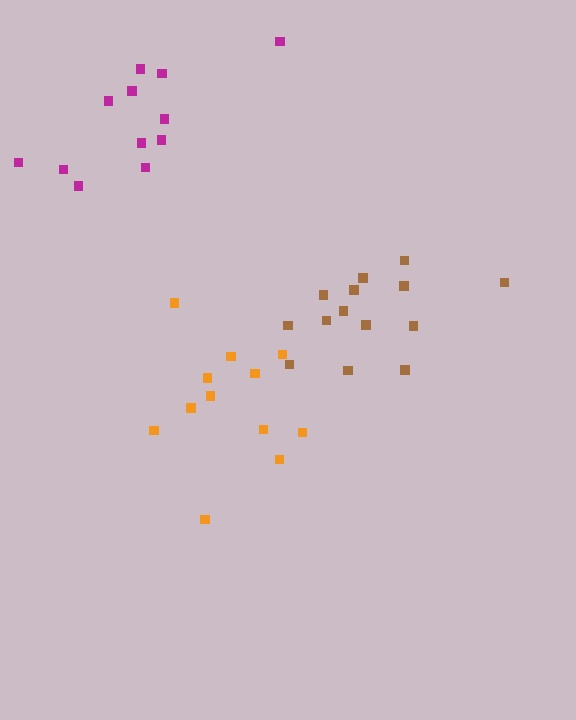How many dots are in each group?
Group 1: 12 dots, Group 2: 14 dots, Group 3: 12 dots (38 total).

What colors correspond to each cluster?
The clusters are colored: magenta, brown, orange.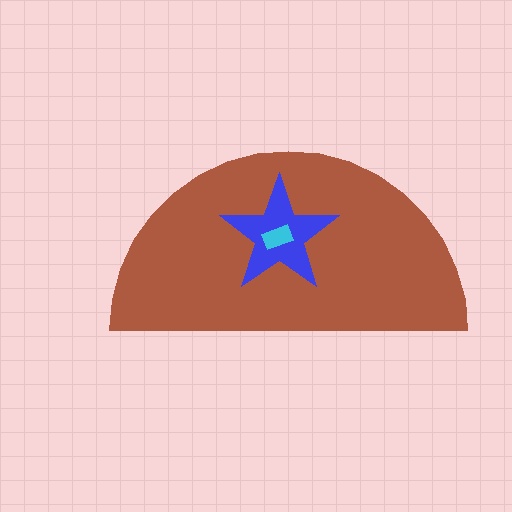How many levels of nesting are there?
3.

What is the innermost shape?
The cyan rectangle.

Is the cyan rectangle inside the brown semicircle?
Yes.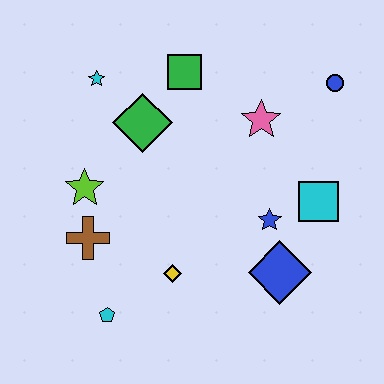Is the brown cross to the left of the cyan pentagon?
Yes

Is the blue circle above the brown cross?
Yes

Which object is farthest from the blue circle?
The cyan pentagon is farthest from the blue circle.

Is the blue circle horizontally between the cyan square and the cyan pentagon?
No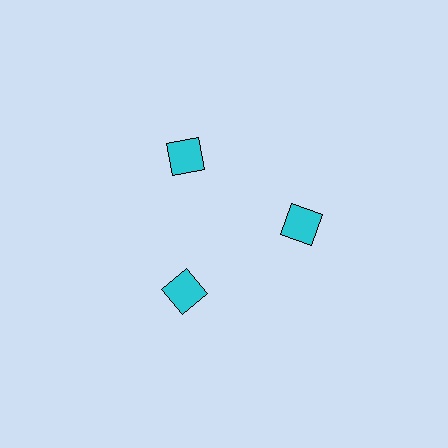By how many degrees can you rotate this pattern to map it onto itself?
The pattern maps onto itself every 120 degrees of rotation.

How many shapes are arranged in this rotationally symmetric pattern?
There are 3 shapes, arranged in 3 groups of 1.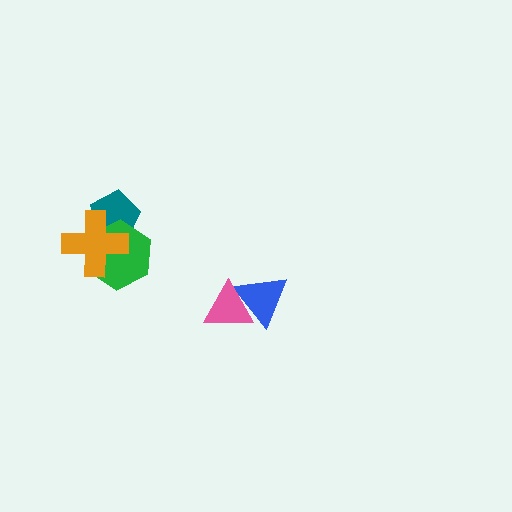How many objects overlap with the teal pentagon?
2 objects overlap with the teal pentagon.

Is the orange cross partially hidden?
No, no other shape covers it.